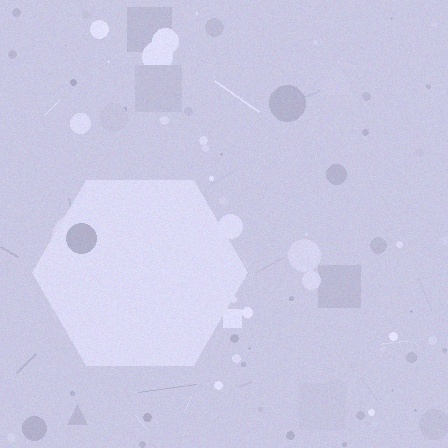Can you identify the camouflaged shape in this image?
The camouflaged shape is a hexagon.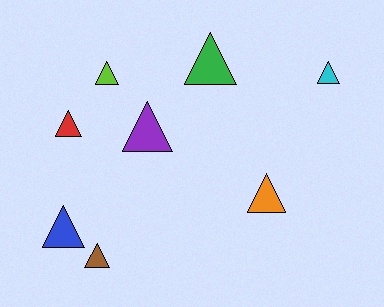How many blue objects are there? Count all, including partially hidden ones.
There is 1 blue object.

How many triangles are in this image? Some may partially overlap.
There are 8 triangles.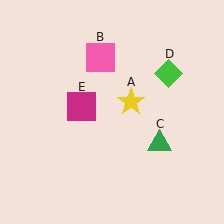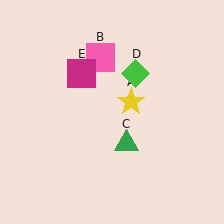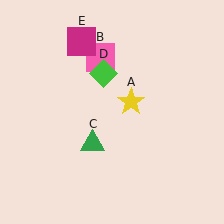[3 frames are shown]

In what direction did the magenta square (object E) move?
The magenta square (object E) moved up.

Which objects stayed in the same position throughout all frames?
Yellow star (object A) and pink square (object B) remained stationary.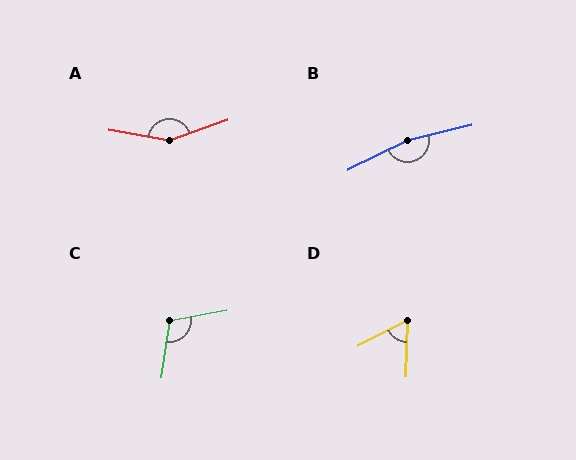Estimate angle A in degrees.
Approximately 151 degrees.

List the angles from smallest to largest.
D (61°), C (110°), A (151°), B (167°).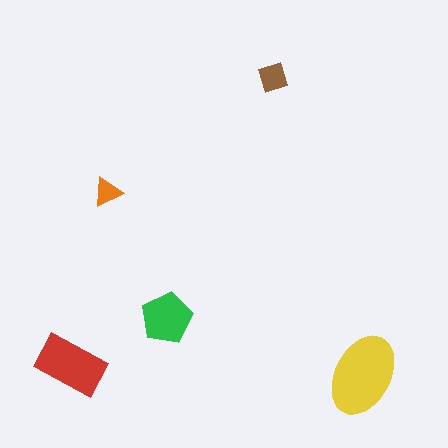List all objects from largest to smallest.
The yellow ellipse, the red rectangle, the green pentagon, the brown diamond, the orange triangle.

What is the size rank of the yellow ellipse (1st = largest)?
1st.